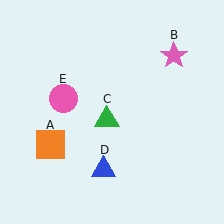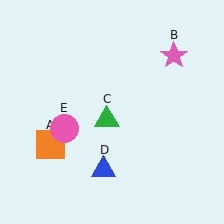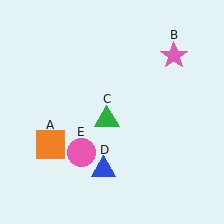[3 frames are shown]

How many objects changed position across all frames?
1 object changed position: pink circle (object E).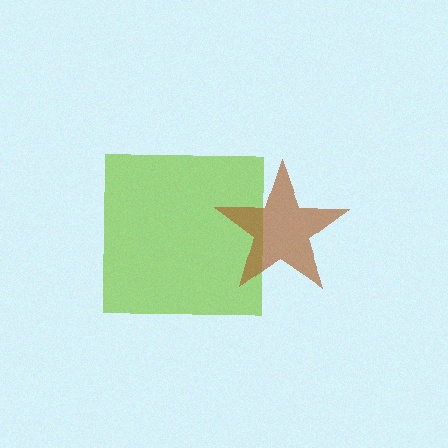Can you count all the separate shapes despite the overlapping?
Yes, there are 2 separate shapes.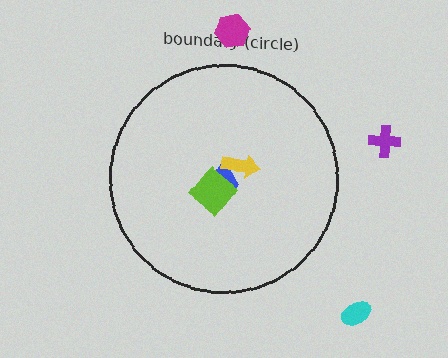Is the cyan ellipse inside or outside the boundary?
Outside.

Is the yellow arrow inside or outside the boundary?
Inside.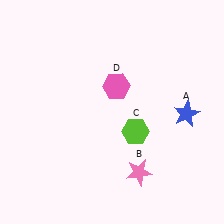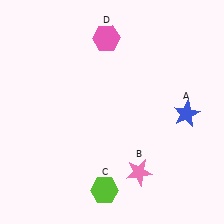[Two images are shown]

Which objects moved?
The objects that moved are: the lime hexagon (C), the pink hexagon (D).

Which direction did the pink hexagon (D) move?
The pink hexagon (D) moved up.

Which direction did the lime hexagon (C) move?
The lime hexagon (C) moved down.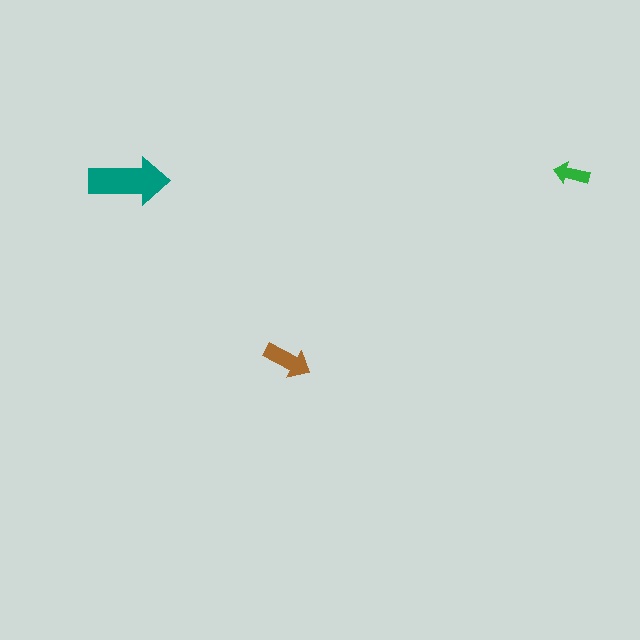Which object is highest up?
The green arrow is topmost.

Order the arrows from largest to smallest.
the teal one, the brown one, the green one.